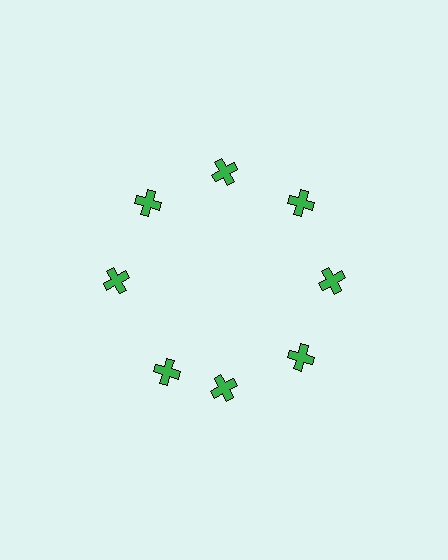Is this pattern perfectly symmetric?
No. The 8 green crosses are arranged in a ring, but one element near the 8 o'clock position is rotated out of alignment along the ring, breaking the 8-fold rotational symmetry.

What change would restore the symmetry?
The symmetry would be restored by rotating it back into even spacing with its neighbors so that all 8 crosses sit at equal angles and equal distance from the center.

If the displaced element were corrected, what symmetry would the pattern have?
It would have 8-fold rotational symmetry — the pattern would map onto itself every 45 degrees.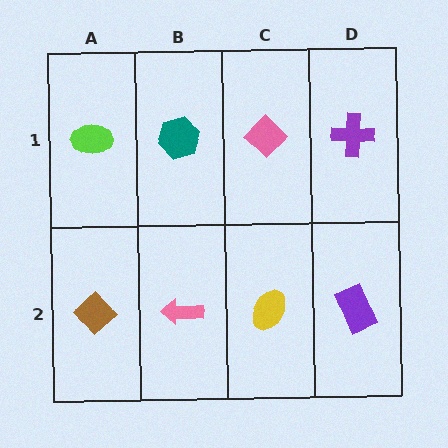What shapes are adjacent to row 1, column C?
A yellow ellipse (row 2, column C), a teal hexagon (row 1, column B), a purple cross (row 1, column D).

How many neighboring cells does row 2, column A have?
2.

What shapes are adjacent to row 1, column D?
A purple rectangle (row 2, column D), a pink diamond (row 1, column C).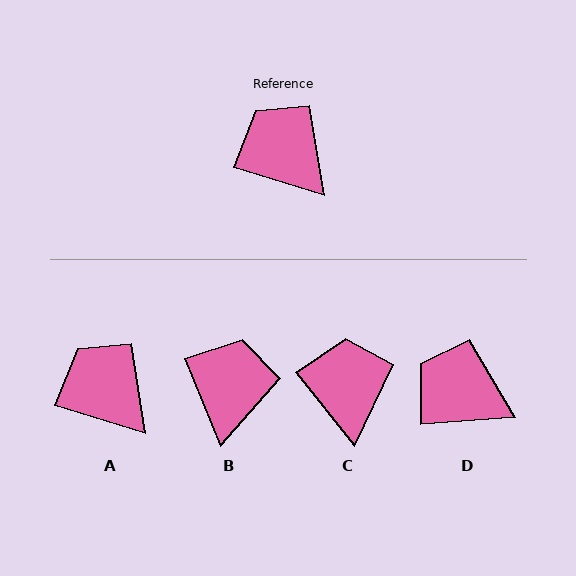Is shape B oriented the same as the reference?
No, it is off by about 51 degrees.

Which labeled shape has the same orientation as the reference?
A.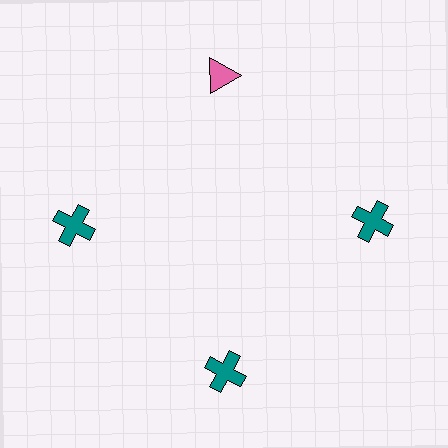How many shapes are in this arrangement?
There are 4 shapes arranged in a ring pattern.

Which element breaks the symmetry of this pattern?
The pink triangle at roughly the 12 o'clock position breaks the symmetry. All other shapes are teal crosses.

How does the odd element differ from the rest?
It differs in both color (pink instead of teal) and shape (triangle instead of cross).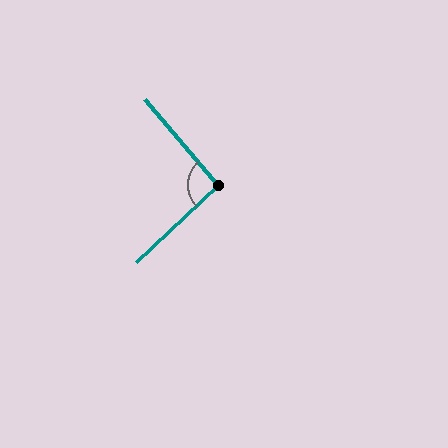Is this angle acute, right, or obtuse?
It is approximately a right angle.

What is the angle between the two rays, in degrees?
Approximately 93 degrees.